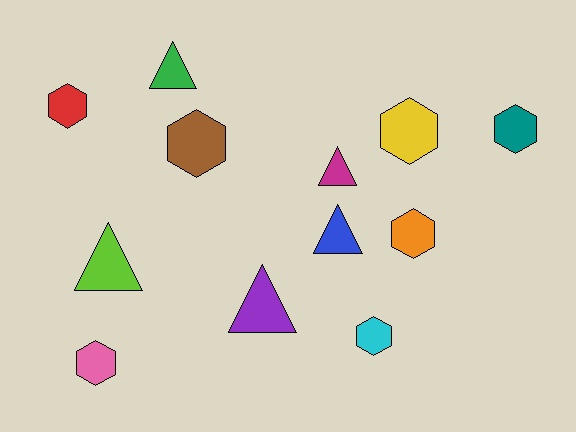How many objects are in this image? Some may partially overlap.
There are 12 objects.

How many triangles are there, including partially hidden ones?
There are 5 triangles.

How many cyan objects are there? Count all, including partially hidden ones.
There is 1 cyan object.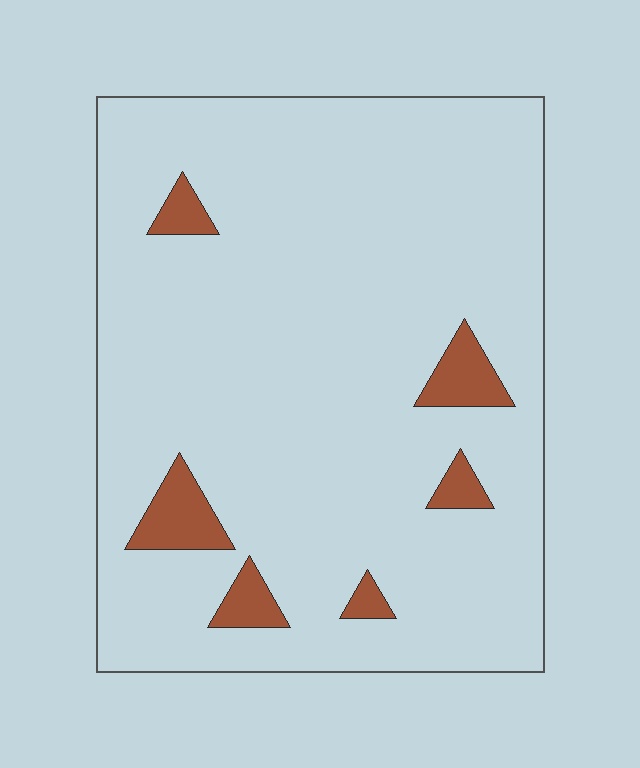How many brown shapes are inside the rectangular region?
6.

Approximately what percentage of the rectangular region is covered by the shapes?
Approximately 5%.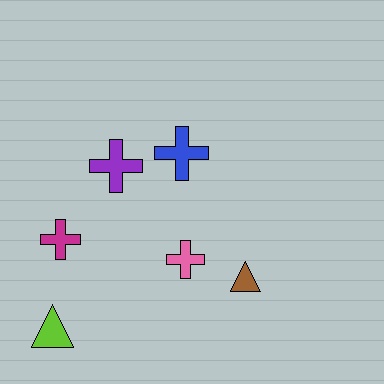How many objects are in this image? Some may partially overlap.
There are 6 objects.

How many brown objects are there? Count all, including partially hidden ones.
There is 1 brown object.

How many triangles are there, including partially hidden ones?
There are 2 triangles.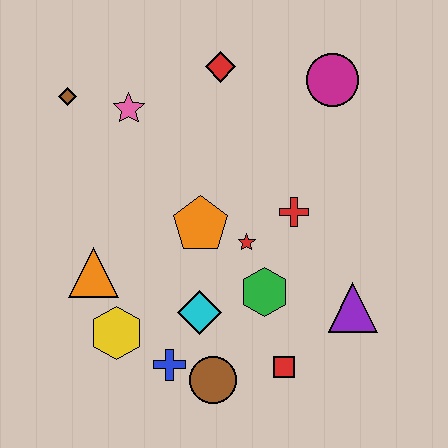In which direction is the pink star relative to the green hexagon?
The pink star is above the green hexagon.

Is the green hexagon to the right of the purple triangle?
No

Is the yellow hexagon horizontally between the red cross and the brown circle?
No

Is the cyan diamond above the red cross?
No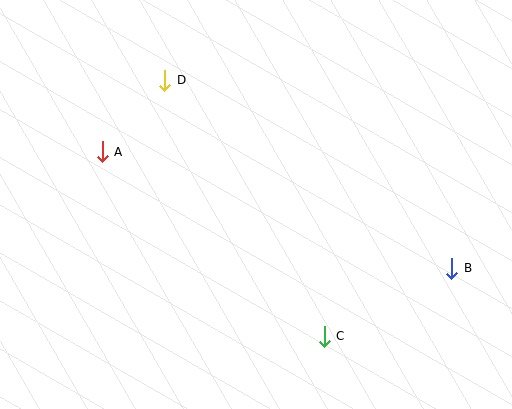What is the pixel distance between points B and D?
The distance between B and D is 343 pixels.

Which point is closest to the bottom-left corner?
Point A is closest to the bottom-left corner.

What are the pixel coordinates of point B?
Point B is at (452, 268).